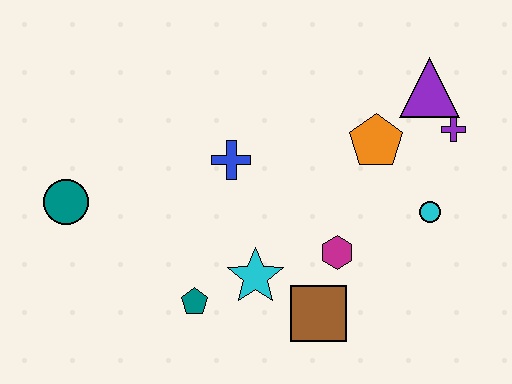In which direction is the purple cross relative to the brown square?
The purple cross is above the brown square.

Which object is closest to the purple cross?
The purple triangle is closest to the purple cross.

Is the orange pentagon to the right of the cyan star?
Yes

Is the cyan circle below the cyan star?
No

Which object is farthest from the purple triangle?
The teal circle is farthest from the purple triangle.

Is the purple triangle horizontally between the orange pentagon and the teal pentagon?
No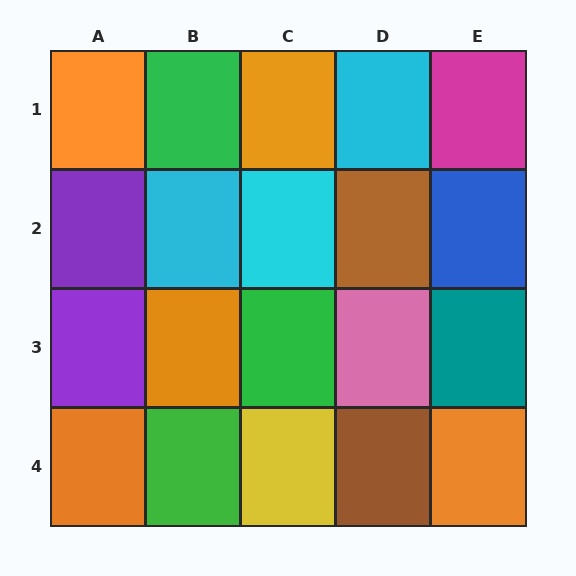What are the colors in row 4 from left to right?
Orange, green, yellow, brown, orange.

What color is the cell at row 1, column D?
Cyan.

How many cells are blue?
1 cell is blue.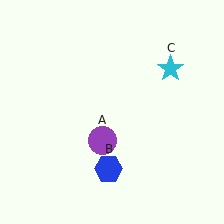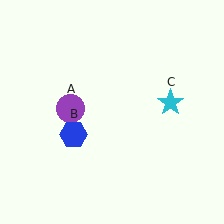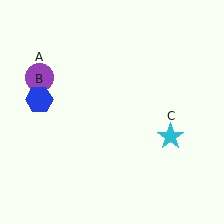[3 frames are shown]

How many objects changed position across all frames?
3 objects changed position: purple circle (object A), blue hexagon (object B), cyan star (object C).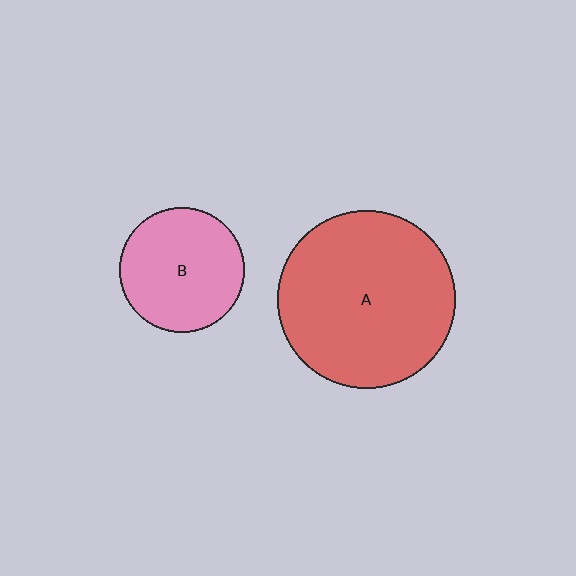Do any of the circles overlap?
No, none of the circles overlap.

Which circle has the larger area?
Circle A (red).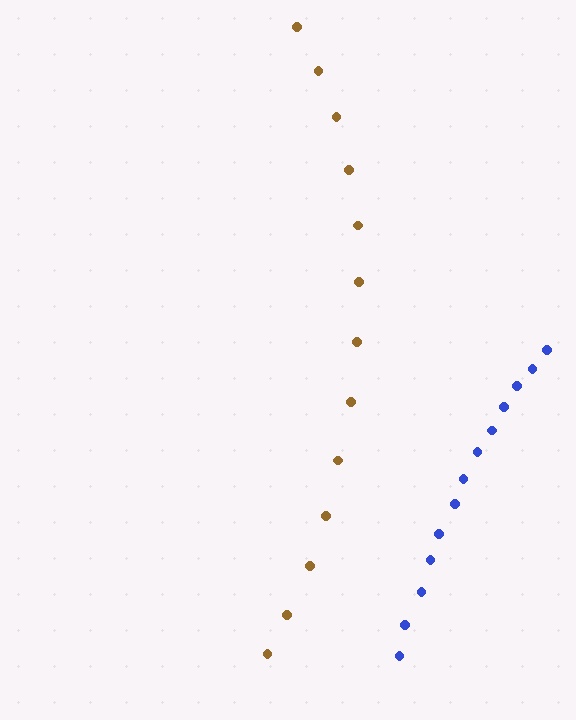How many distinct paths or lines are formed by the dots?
There are 2 distinct paths.